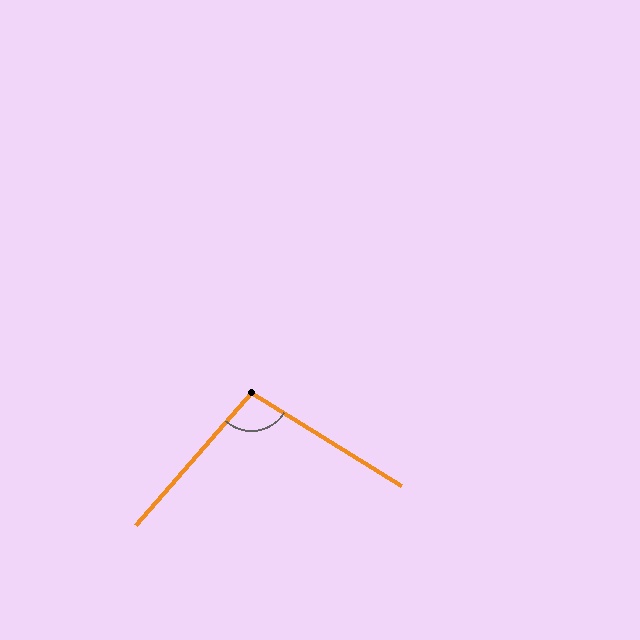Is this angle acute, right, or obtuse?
It is obtuse.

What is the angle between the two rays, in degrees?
Approximately 99 degrees.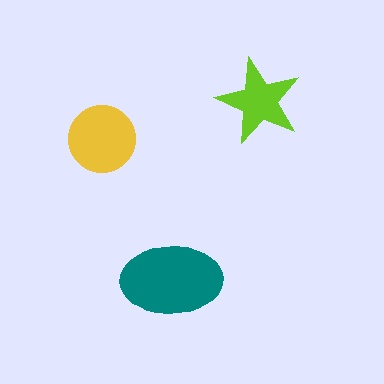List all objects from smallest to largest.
The lime star, the yellow circle, the teal ellipse.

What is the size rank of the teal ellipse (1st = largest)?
1st.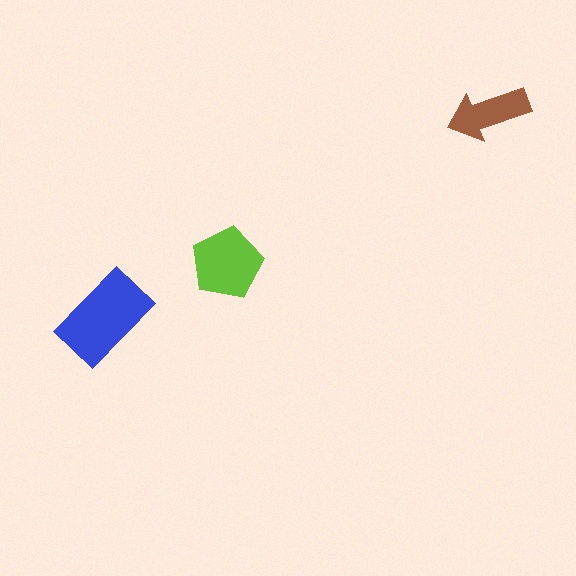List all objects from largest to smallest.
The blue rectangle, the lime pentagon, the brown arrow.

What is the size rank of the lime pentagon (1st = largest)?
2nd.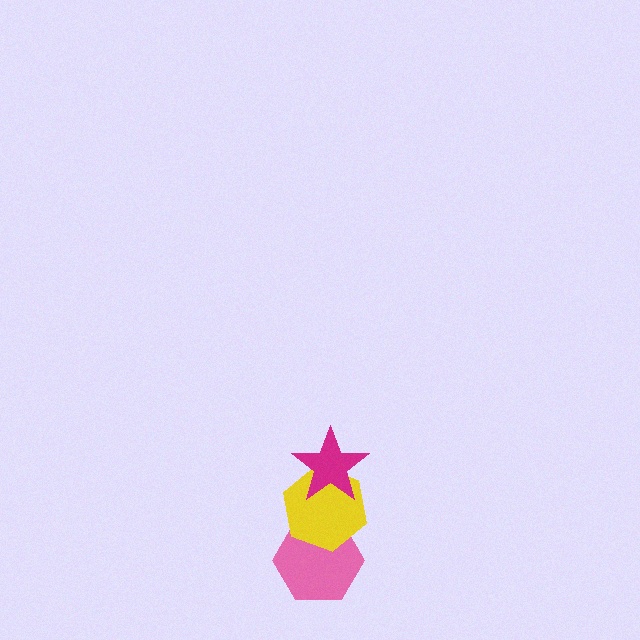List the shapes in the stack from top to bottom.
From top to bottom: the magenta star, the yellow hexagon, the pink hexagon.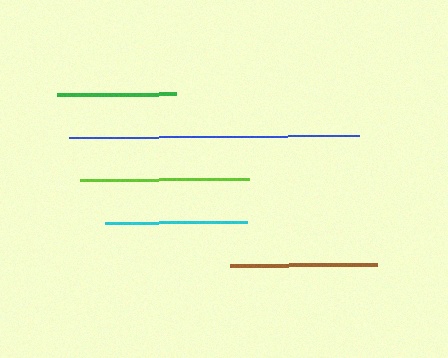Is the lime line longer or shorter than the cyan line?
The lime line is longer than the cyan line.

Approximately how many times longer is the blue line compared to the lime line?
The blue line is approximately 1.7 times the length of the lime line.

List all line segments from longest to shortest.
From longest to shortest: blue, lime, brown, cyan, green.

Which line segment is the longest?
The blue line is the longest at approximately 290 pixels.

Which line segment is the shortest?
The green line is the shortest at approximately 119 pixels.